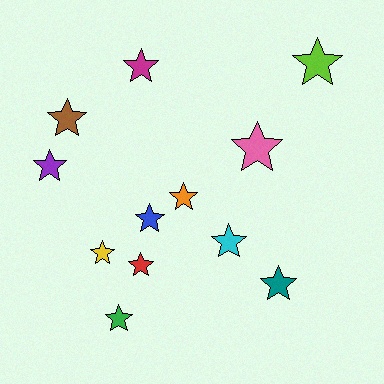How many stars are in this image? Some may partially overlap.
There are 12 stars.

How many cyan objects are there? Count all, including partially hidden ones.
There is 1 cyan object.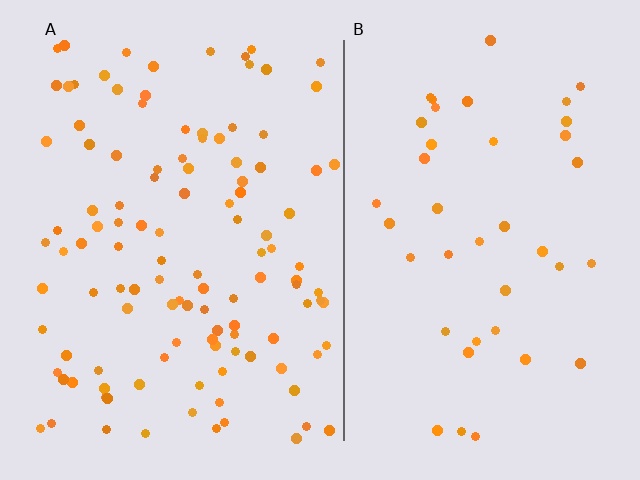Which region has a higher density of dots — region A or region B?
A (the left).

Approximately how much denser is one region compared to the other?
Approximately 2.9× — region A over region B.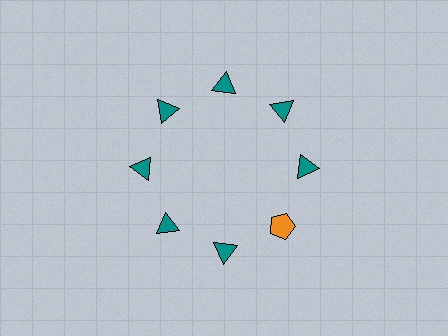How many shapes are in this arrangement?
There are 8 shapes arranged in a ring pattern.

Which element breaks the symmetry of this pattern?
The orange pentagon at roughly the 4 o'clock position breaks the symmetry. All other shapes are teal triangles.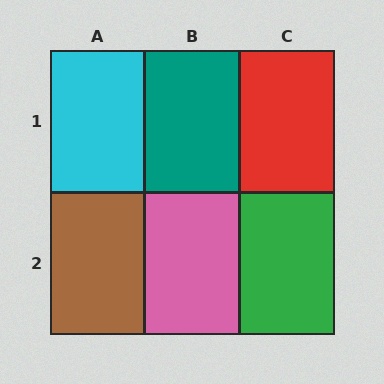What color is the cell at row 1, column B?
Teal.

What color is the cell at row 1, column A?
Cyan.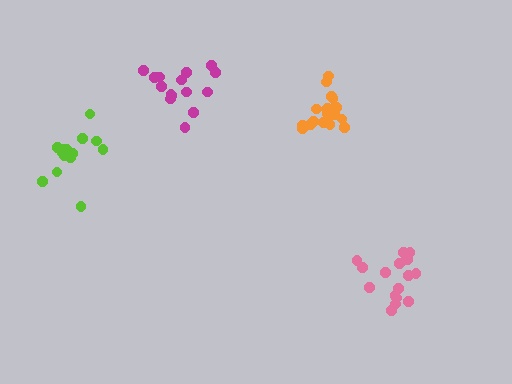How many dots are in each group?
Group 1: 15 dots, Group 2: 16 dots, Group 3: 14 dots, Group 4: 19 dots (64 total).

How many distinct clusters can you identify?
There are 4 distinct clusters.